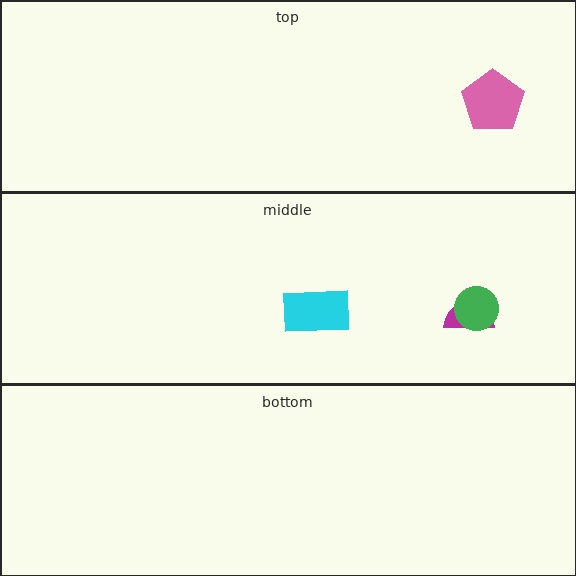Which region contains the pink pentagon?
The top region.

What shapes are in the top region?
The pink pentagon.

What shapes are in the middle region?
The magenta semicircle, the cyan rectangle, the green circle.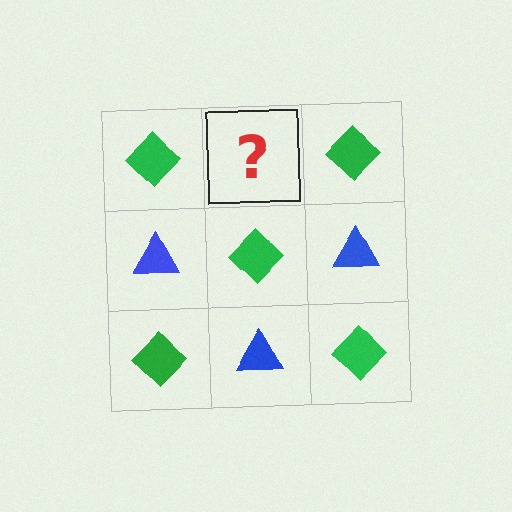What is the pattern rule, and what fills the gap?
The rule is that it alternates green diamond and blue triangle in a checkerboard pattern. The gap should be filled with a blue triangle.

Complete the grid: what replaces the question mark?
The question mark should be replaced with a blue triangle.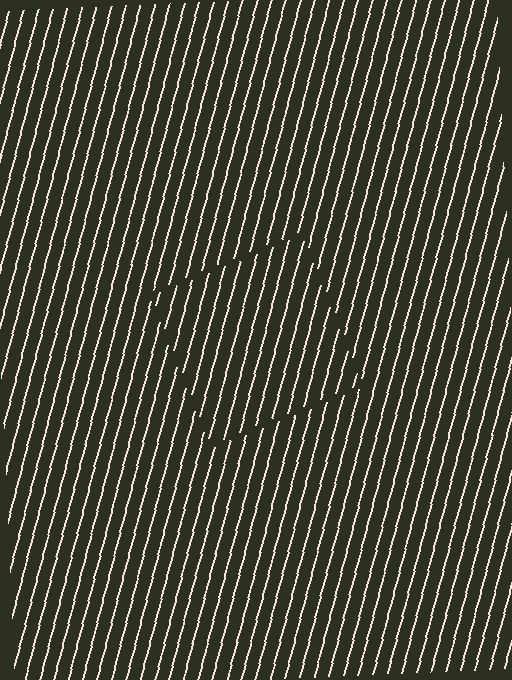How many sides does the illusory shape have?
4 sides — the line-ends trace a square.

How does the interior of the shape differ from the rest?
The interior of the shape contains the same grating, shifted by half a period — the contour is defined by the phase discontinuity where line-ends from the inner and outer gratings abut.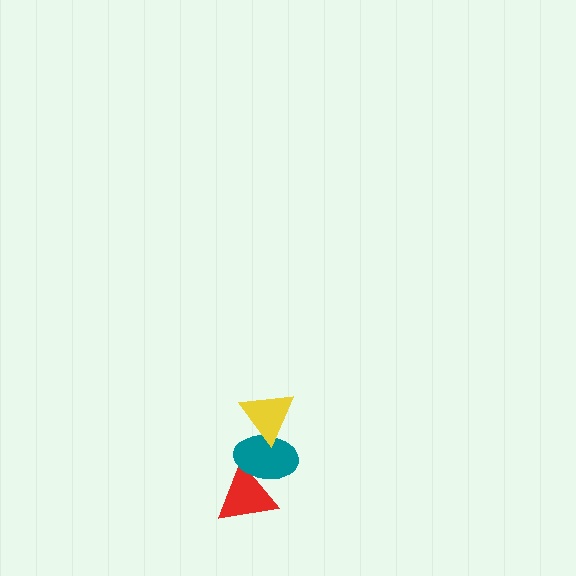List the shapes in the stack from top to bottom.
From top to bottom: the yellow triangle, the teal ellipse, the red triangle.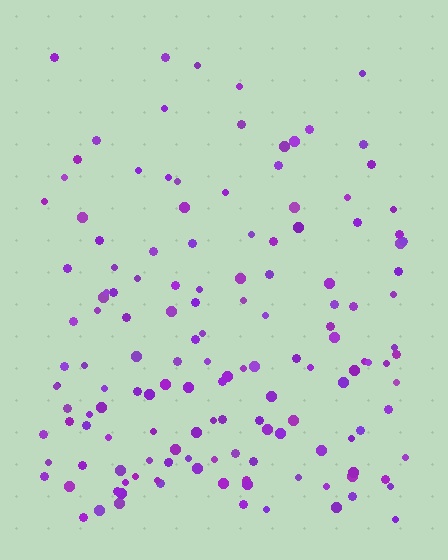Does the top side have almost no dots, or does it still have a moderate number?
Still a moderate number, just noticeably fewer than the bottom.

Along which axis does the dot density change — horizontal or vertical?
Vertical.